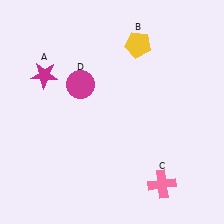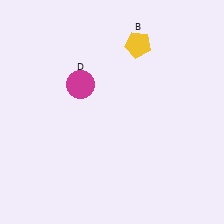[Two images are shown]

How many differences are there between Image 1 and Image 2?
There are 2 differences between the two images.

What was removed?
The pink cross (C), the magenta star (A) were removed in Image 2.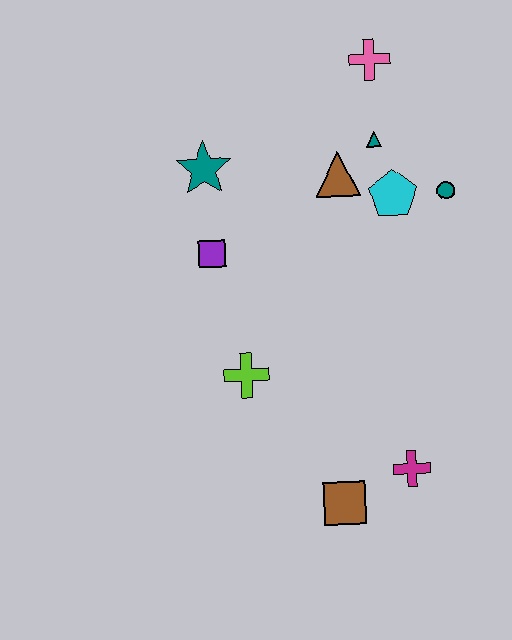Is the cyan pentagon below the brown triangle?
Yes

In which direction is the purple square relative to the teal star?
The purple square is below the teal star.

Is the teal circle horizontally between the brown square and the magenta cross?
No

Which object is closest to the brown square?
The magenta cross is closest to the brown square.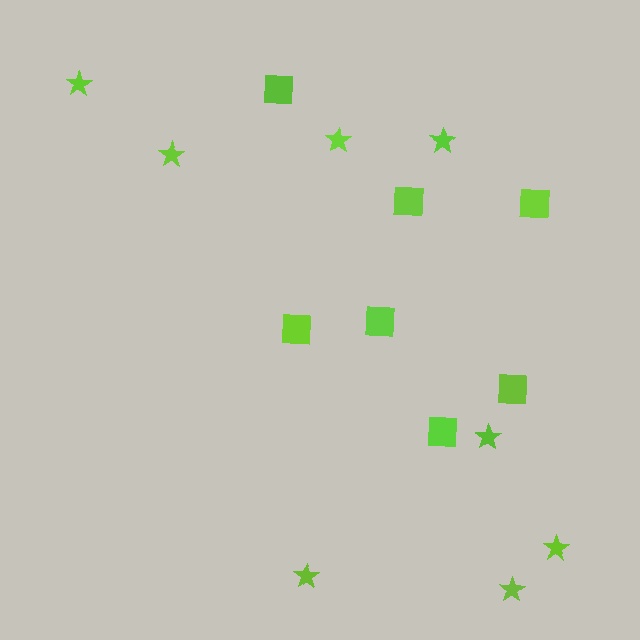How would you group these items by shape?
There are 2 groups: one group of squares (7) and one group of stars (8).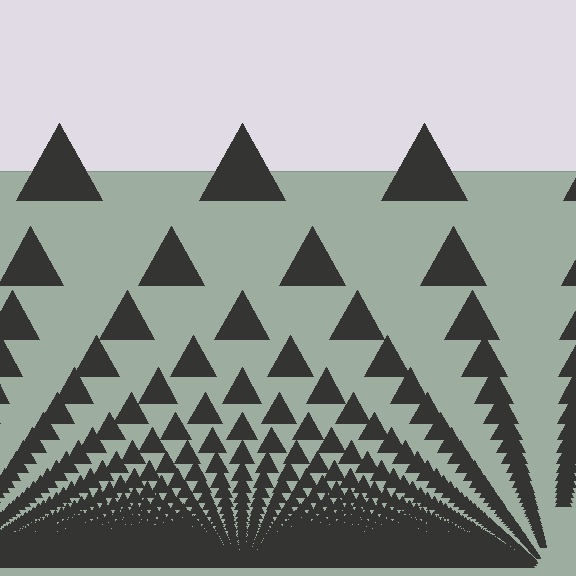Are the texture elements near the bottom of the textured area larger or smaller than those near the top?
Smaller. The gradient is inverted — elements near the bottom are smaller and denser.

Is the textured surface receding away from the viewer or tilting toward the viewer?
The surface appears to tilt toward the viewer. Texture elements get larger and sparser toward the top.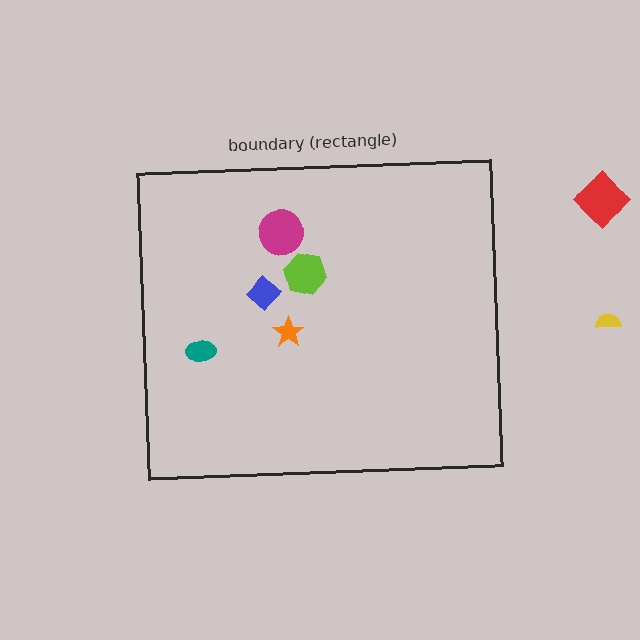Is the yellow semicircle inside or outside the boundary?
Outside.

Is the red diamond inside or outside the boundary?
Outside.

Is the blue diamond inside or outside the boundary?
Inside.